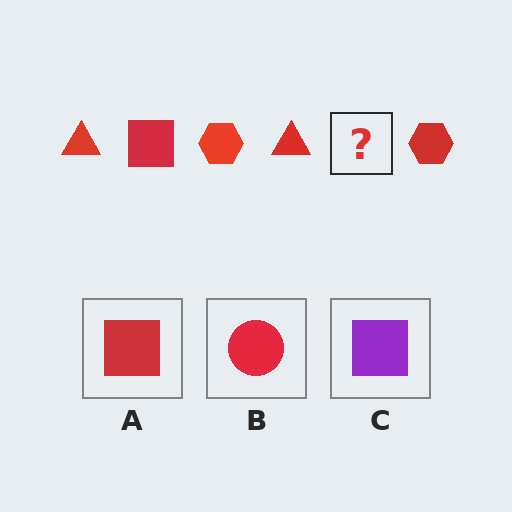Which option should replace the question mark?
Option A.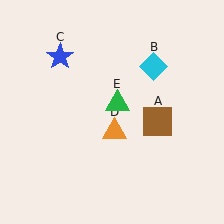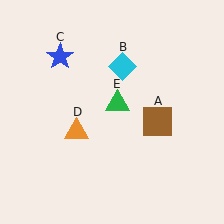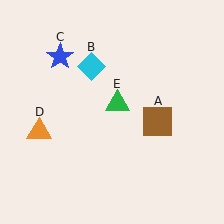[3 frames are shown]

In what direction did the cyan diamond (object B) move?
The cyan diamond (object B) moved left.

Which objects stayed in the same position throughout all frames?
Brown square (object A) and blue star (object C) and green triangle (object E) remained stationary.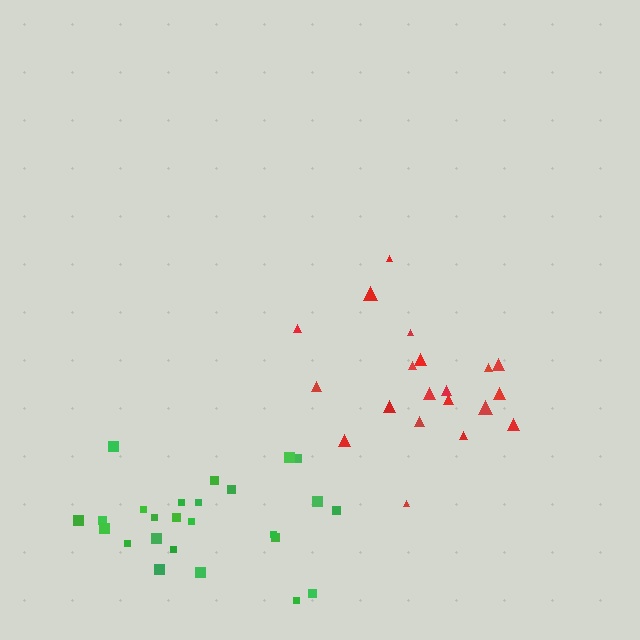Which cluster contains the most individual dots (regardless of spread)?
Green (25).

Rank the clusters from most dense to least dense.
green, red.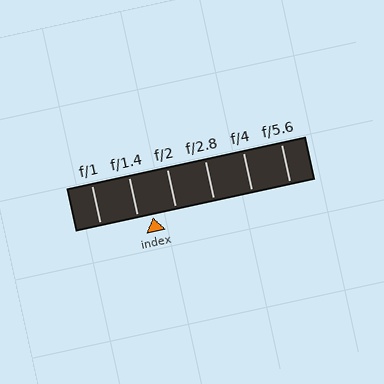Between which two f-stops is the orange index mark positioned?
The index mark is between f/1.4 and f/2.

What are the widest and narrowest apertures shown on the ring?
The widest aperture shown is f/1 and the narrowest is f/5.6.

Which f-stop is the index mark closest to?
The index mark is closest to f/1.4.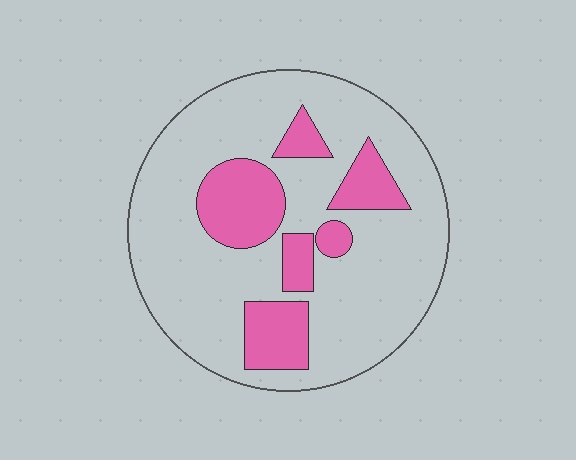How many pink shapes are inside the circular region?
6.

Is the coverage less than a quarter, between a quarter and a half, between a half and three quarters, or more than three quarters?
Less than a quarter.